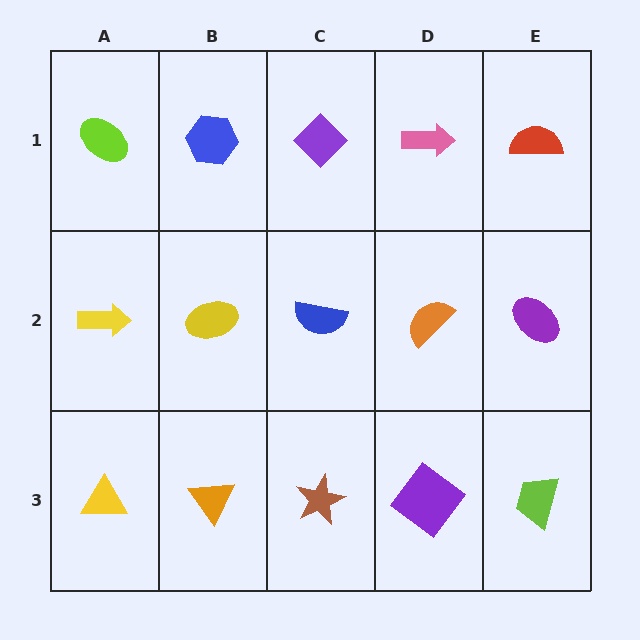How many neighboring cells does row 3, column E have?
2.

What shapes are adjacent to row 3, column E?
A purple ellipse (row 2, column E), a purple diamond (row 3, column D).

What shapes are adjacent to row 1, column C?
A blue semicircle (row 2, column C), a blue hexagon (row 1, column B), a pink arrow (row 1, column D).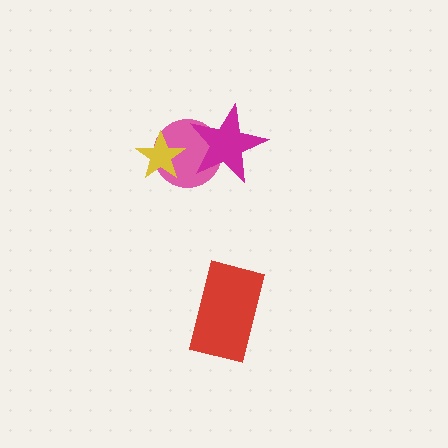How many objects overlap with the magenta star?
1 object overlaps with the magenta star.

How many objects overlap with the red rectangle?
0 objects overlap with the red rectangle.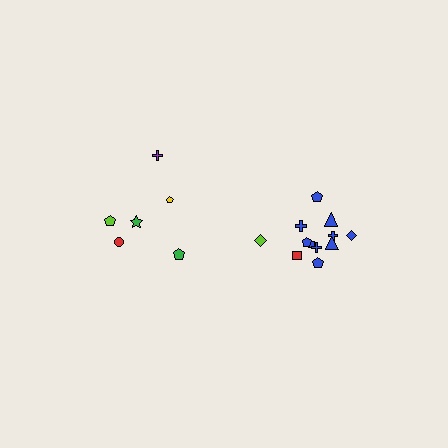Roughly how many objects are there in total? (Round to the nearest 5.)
Roughly 20 objects in total.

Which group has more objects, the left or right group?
The right group.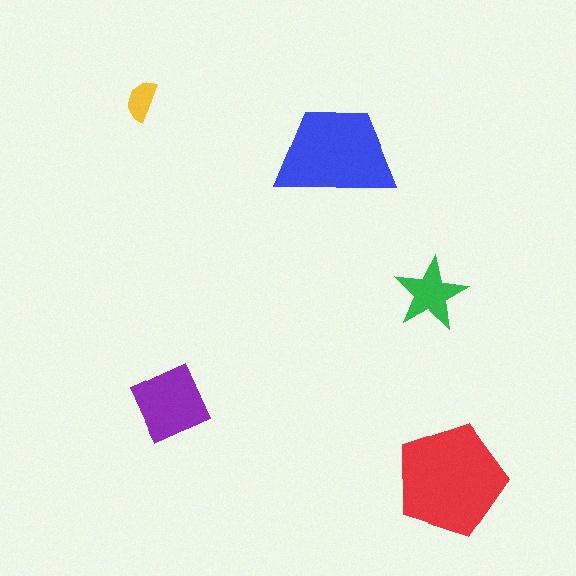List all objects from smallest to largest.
The yellow semicircle, the green star, the purple diamond, the blue trapezoid, the red pentagon.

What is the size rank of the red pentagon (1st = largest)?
1st.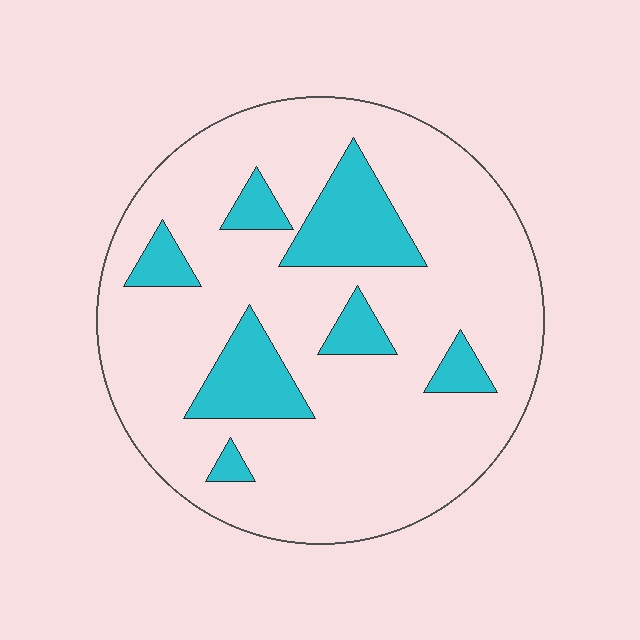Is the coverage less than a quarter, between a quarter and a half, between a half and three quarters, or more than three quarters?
Less than a quarter.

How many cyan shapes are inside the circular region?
7.